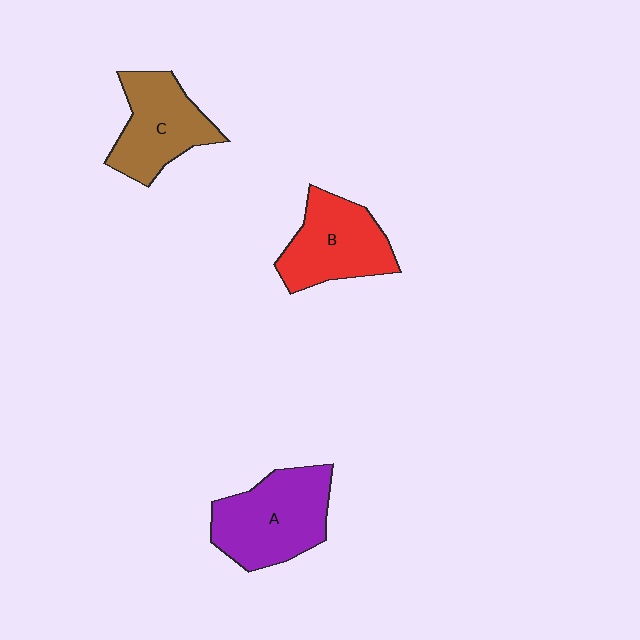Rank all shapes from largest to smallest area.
From largest to smallest: A (purple), B (red), C (brown).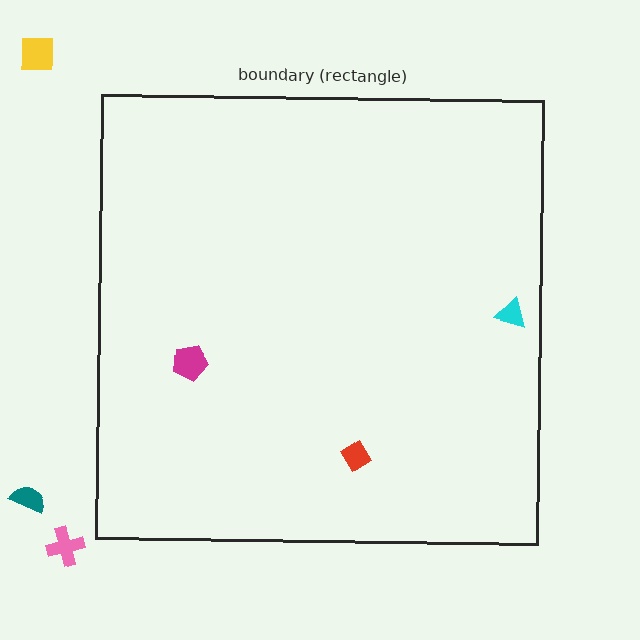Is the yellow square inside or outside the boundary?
Outside.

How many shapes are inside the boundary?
3 inside, 3 outside.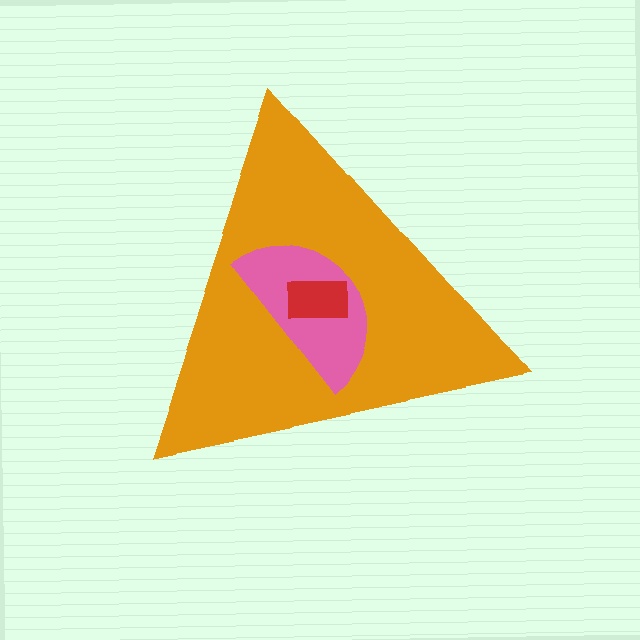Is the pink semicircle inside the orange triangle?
Yes.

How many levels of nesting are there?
3.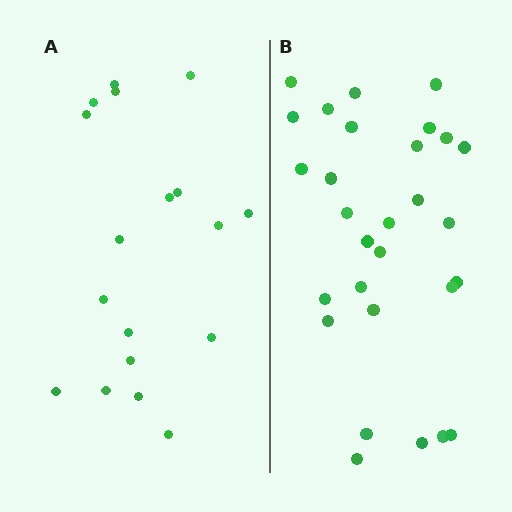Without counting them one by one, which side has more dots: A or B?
Region B (the right region) has more dots.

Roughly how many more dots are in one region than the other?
Region B has roughly 12 or so more dots than region A.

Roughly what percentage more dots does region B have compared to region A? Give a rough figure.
About 60% more.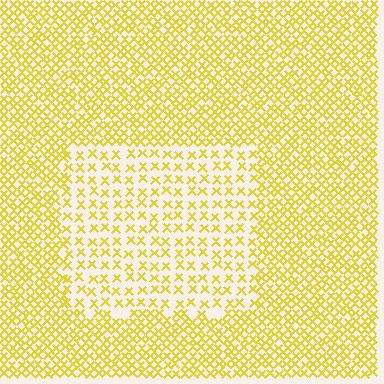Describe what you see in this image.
The image contains small yellow elements arranged at two different densities. A rectangle-shaped region is visible where the elements are less densely packed than the surrounding area.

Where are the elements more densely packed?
The elements are more densely packed outside the rectangle boundary.